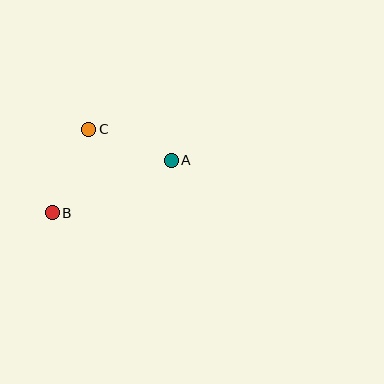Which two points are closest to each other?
Points A and C are closest to each other.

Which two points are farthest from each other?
Points A and B are farthest from each other.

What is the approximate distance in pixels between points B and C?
The distance between B and C is approximately 91 pixels.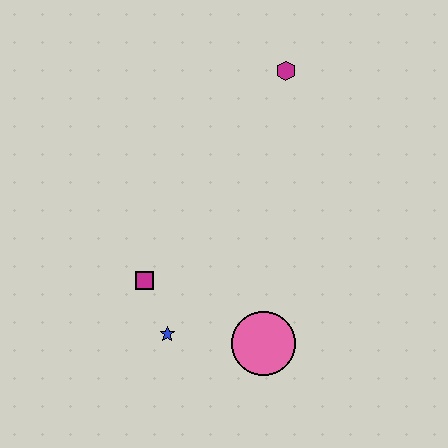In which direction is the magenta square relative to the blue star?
The magenta square is above the blue star.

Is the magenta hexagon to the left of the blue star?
No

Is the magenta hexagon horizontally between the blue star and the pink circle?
No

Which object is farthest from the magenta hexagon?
The blue star is farthest from the magenta hexagon.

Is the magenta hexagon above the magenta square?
Yes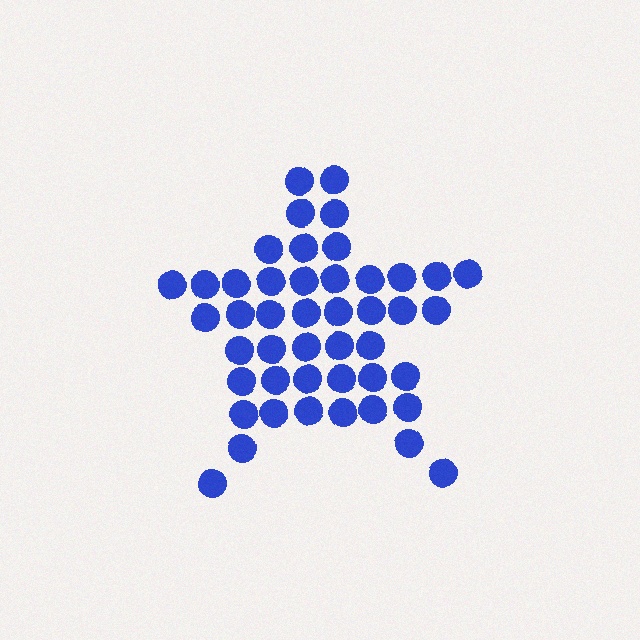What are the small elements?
The small elements are circles.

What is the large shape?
The large shape is a star.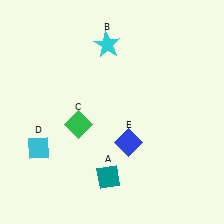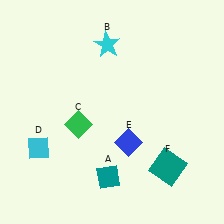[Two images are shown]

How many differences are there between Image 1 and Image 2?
There is 1 difference between the two images.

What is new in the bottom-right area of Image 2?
A teal square (F) was added in the bottom-right area of Image 2.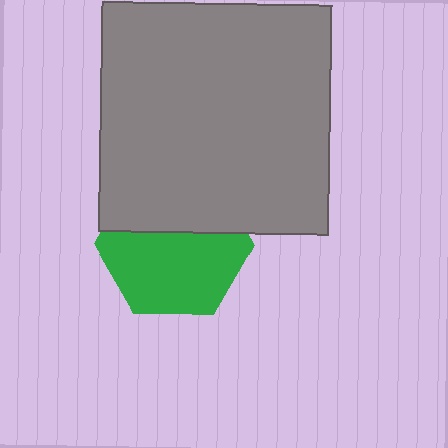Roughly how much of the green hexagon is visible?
About half of it is visible (roughly 61%).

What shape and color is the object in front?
The object in front is a gray square.